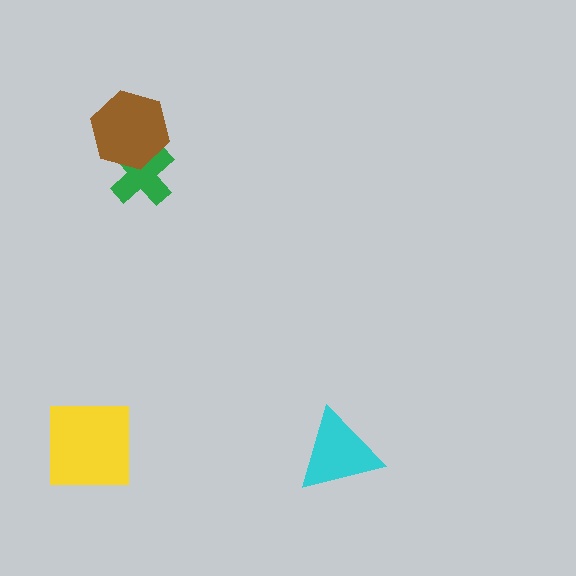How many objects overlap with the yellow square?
0 objects overlap with the yellow square.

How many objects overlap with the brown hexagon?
1 object overlaps with the brown hexagon.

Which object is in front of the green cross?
The brown hexagon is in front of the green cross.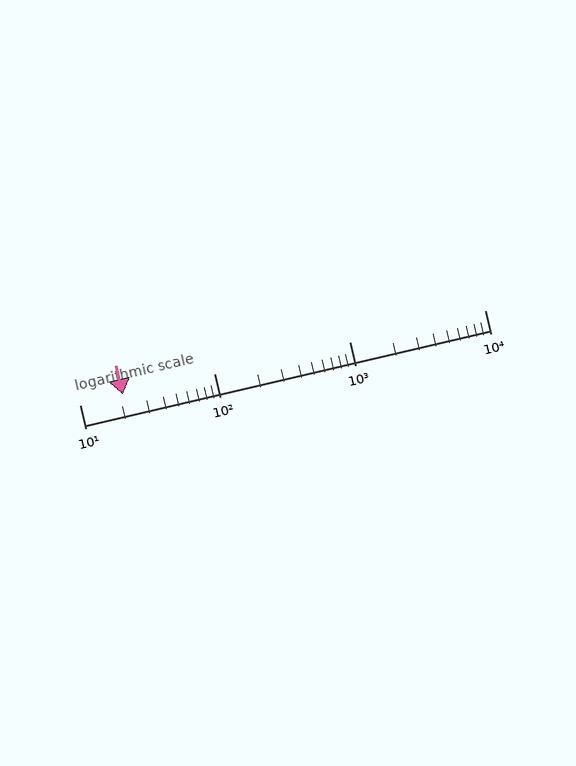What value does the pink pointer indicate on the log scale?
The pointer indicates approximately 21.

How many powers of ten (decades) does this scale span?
The scale spans 3 decades, from 10 to 10000.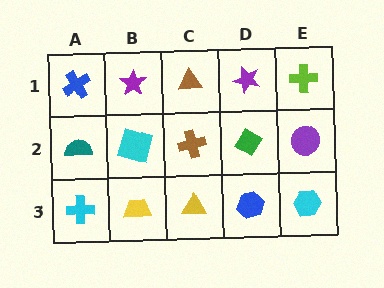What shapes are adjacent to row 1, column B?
A cyan square (row 2, column B), a blue cross (row 1, column A), a brown triangle (row 1, column C).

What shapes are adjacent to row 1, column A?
A teal semicircle (row 2, column A), a purple star (row 1, column B).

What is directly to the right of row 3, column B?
A yellow triangle.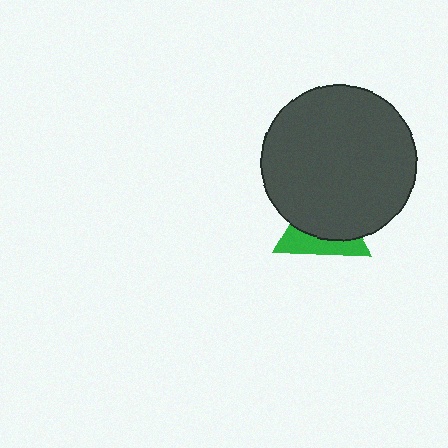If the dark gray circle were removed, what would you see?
You would see the complete green triangle.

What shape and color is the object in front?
The object in front is a dark gray circle.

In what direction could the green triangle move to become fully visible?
The green triangle could move down. That would shift it out from behind the dark gray circle entirely.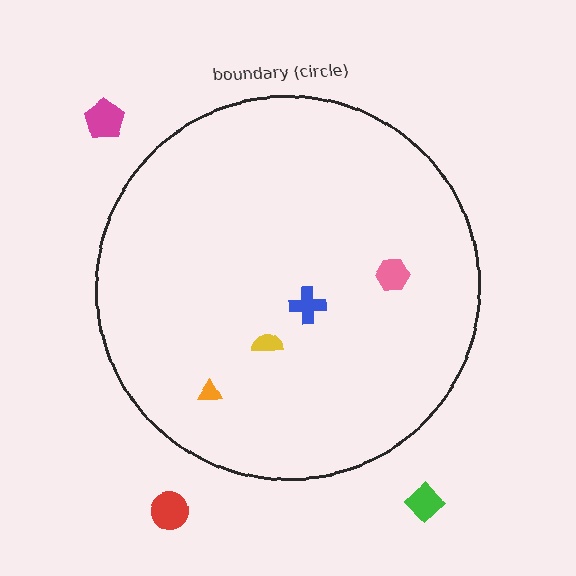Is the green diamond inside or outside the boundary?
Outside.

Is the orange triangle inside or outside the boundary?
Inside.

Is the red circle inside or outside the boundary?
Outside.